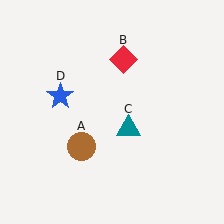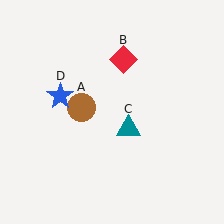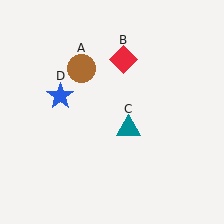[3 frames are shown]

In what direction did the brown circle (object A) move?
The brown circle (object A) moved up.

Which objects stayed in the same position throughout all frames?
Red diamond (object B) and teal triangle (object C) and blue star (object D) remained stationary.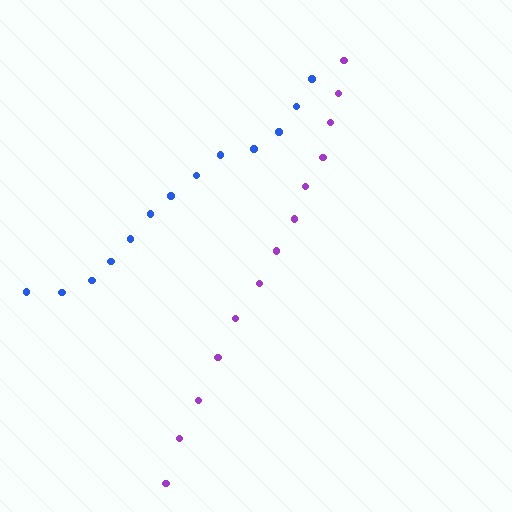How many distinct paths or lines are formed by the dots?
There are 2 distinct paths.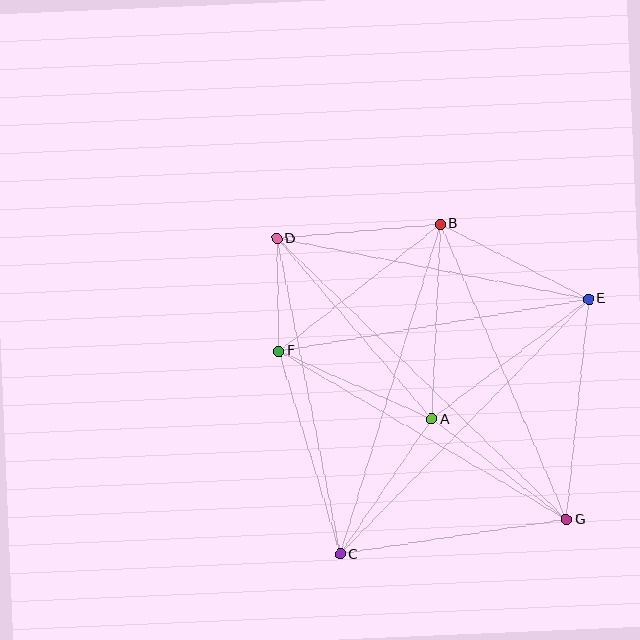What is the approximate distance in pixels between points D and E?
The distance between D and E is approximately 318 pixels.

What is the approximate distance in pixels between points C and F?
The distance between C and F is approximately 212 pixels.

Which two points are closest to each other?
Points D and F are closest to each other.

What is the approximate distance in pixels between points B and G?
The distance between B and G is approximately 322 pixels.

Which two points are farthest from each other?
Points D and G are farthest from each other.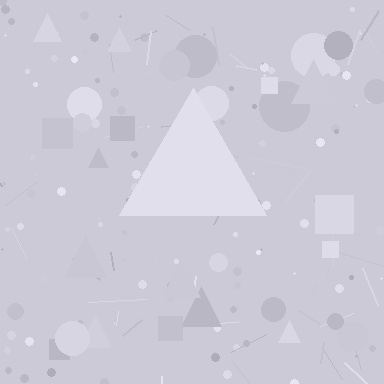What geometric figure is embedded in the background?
A triangle is embedded in the background.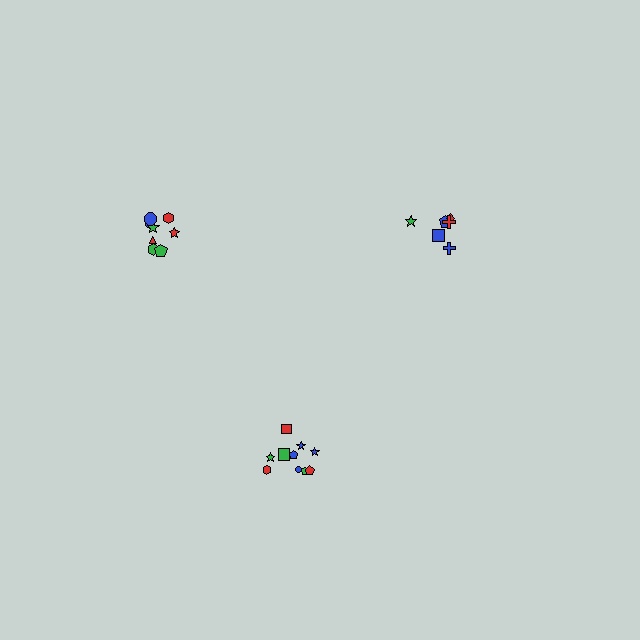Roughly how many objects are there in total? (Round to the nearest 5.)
Roughly 25 objects in total.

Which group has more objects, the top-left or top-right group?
The top-left group.